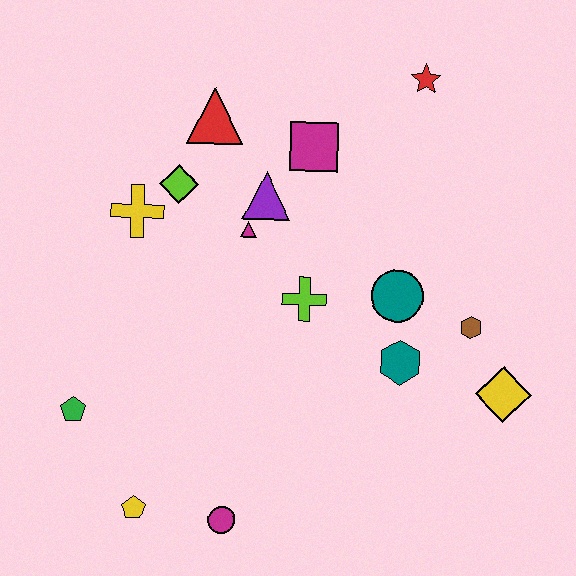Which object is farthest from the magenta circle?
The red star is farthest from the magenta circle.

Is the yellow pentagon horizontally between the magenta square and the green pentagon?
Yes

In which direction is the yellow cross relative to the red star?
The yellow cross is to the left of the red star.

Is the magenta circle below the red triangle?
Yes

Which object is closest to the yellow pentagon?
The magenta circle is closest to the yellow pentagon.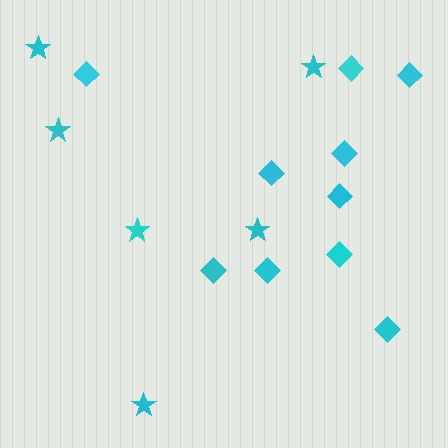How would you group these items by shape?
There are 2 groups: one group of stars (6) and one group of diamonds (10).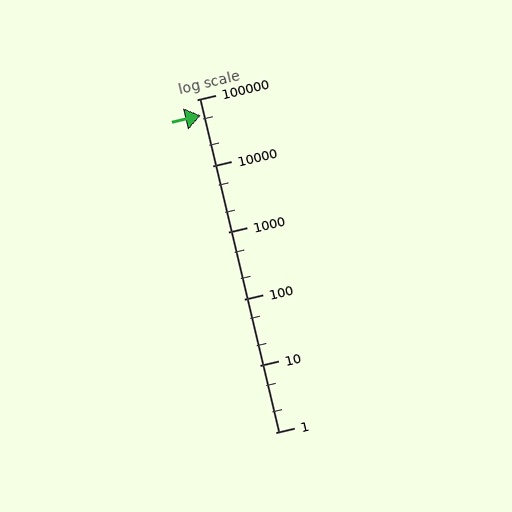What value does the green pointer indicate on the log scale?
The pointer indicates approximately 58000.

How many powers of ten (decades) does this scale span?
The scale spans 5 decades, from 1 to 100000.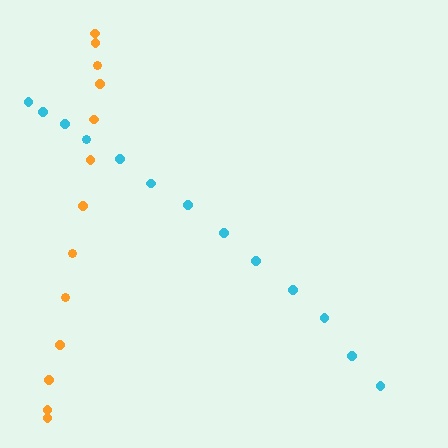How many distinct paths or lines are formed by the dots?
There are 2 distinct paths.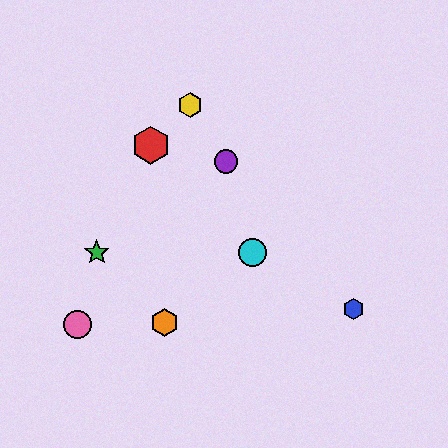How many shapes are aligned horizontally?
2 shapes (the green star, the cyan circle) are aligned horizontally.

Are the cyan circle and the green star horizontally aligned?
Yes, both are at y≈252.